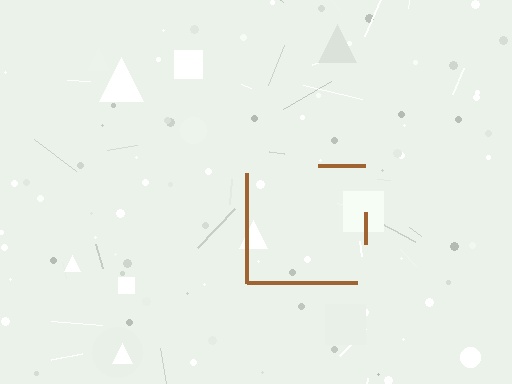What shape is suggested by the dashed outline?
The dashed outline suggests a square.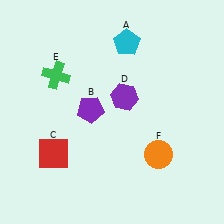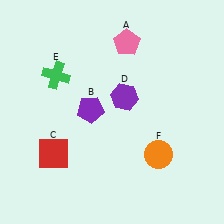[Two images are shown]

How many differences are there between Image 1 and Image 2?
There is 1 difference between the two images.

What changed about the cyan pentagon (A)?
In Image 1, A is cyan. In Image 2, it changed to pink.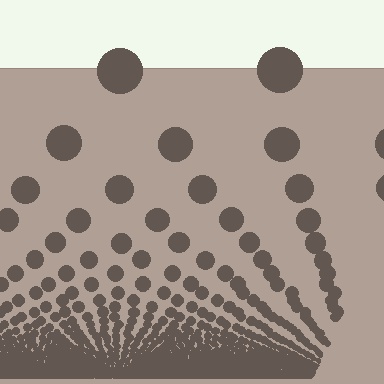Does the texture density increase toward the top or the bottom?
Density increases toward the bottom.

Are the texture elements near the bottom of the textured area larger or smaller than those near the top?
Smaller. The gradient is inverted — elements near the bottom are smaller and denser.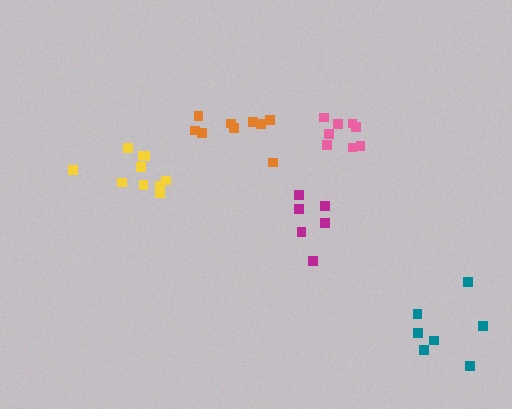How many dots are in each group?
Group 1: 7 dots, Group 2: 6 dots, Group 3: 8 dots, Group 4: 9 dots, Group 5: 10 dots (40 total).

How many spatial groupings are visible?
There are 5 spatial groupings.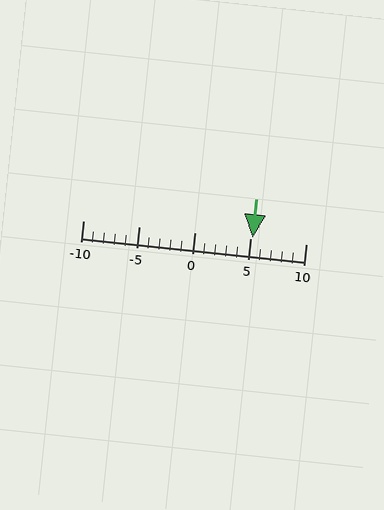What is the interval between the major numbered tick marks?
The major tick marks are spaced 5 units apart.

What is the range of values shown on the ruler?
The ruler shows values from -10 to 10.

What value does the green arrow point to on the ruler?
The green arrow points to approximately 5.